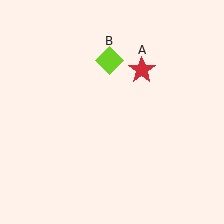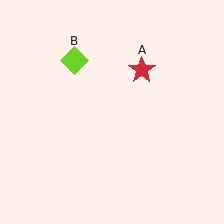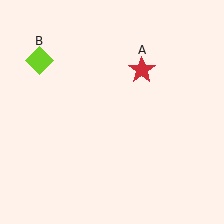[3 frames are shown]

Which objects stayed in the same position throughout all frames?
Red star (object A) remained stationary.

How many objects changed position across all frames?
1 object changed position: lime diamond (object B).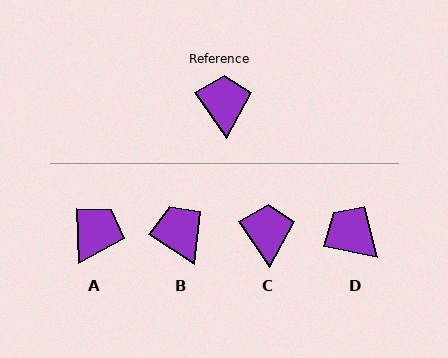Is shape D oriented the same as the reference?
No, it is off by about 44 degrees.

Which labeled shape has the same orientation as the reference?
C.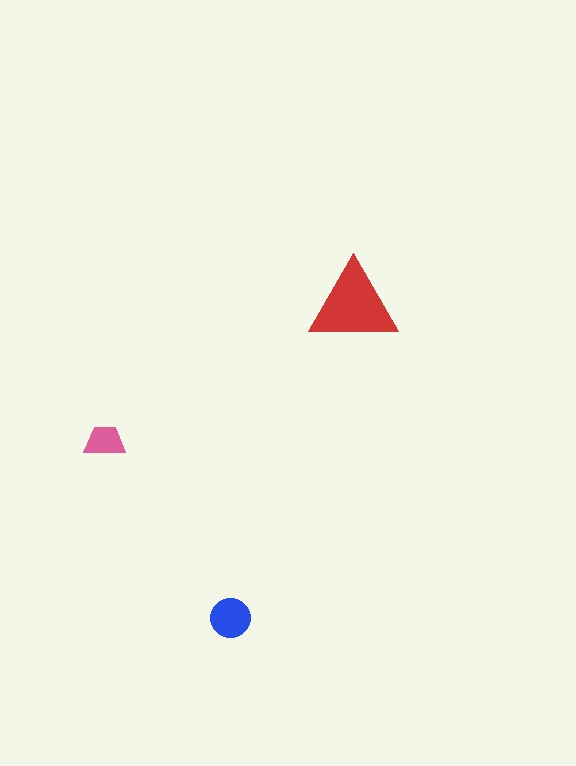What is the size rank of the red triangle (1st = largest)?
1st.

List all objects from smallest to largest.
The pink trapezoid, the blue circle, the red triangle.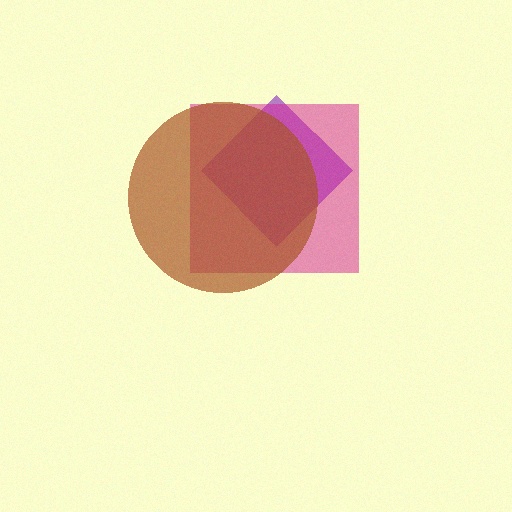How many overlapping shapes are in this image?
There are 3 overlapping shapes in the image.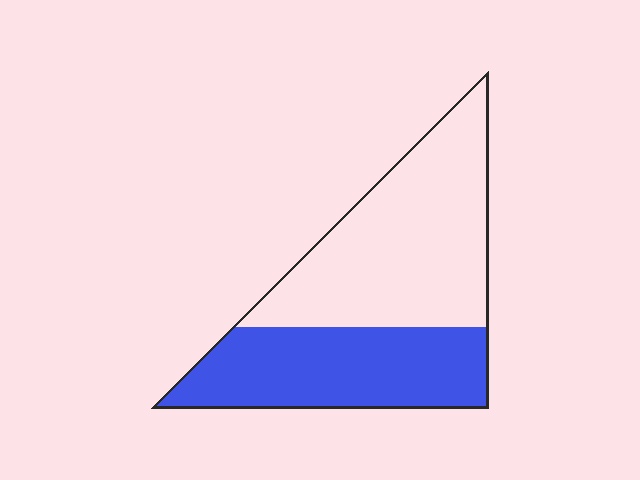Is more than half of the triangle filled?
No.